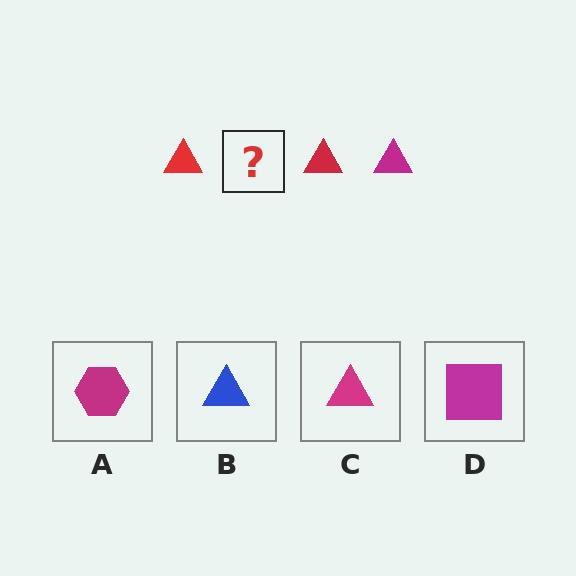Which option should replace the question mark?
Option C.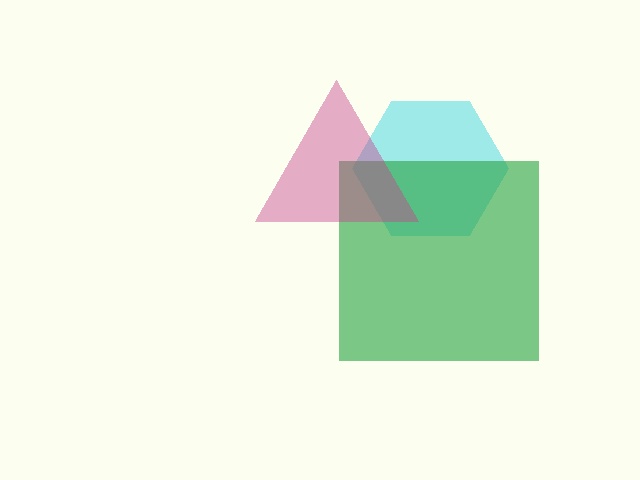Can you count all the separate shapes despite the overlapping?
Yes, there are 3 separate shapes.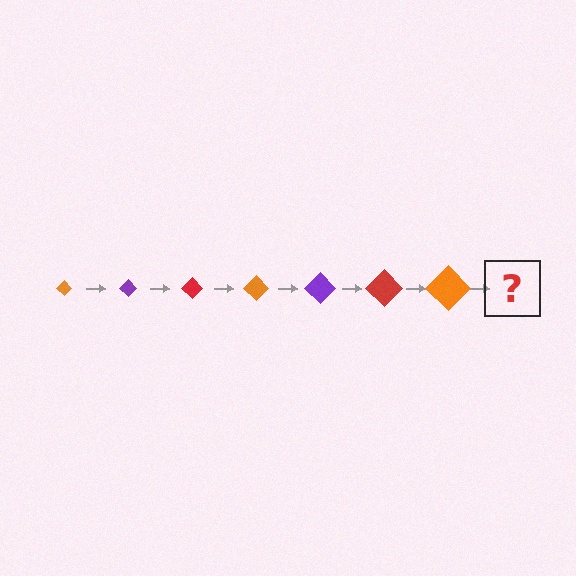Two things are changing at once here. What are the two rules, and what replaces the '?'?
The two rules are that the diamond grows larger each step and the color cycles through orange, purple, and red. The '?' should be a purple diamond, larger than the previous one.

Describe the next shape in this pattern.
It should be a purple diamond, larger than the previous one.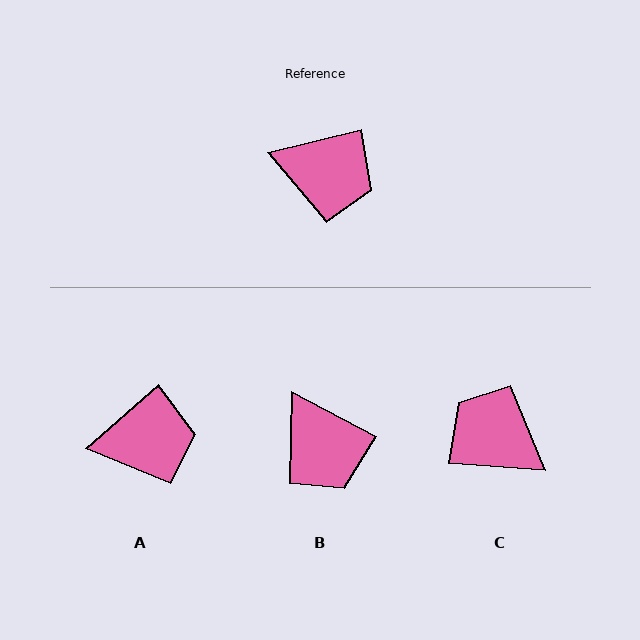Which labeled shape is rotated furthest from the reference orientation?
C, about 162 degrees away.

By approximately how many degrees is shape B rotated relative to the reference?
Approximately 42 degrees clockwise.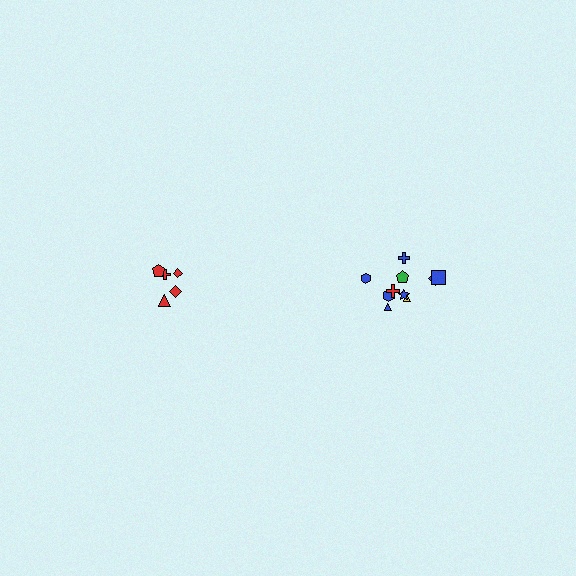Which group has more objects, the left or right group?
The right group.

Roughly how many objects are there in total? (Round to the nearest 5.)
Roughly 15 objects in total.